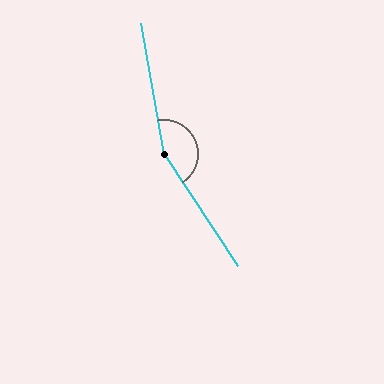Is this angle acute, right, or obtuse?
It is obtuse.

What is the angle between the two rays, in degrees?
Approximately 157 degrees.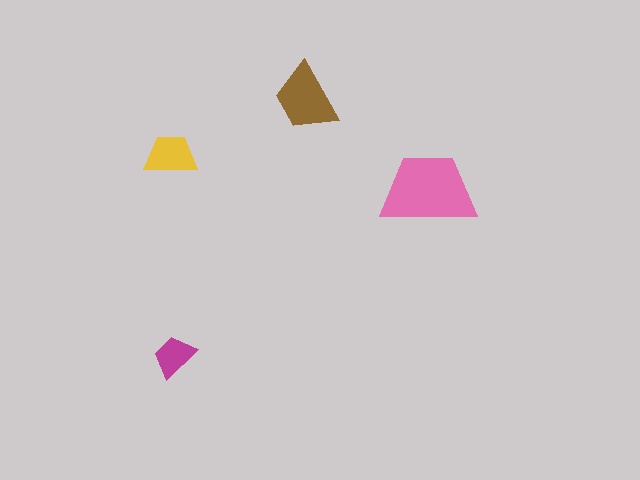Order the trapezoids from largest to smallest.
the pink one, the brown one, the yellow one, the magenta one.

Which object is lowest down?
The magenta trapezoid is bottommost.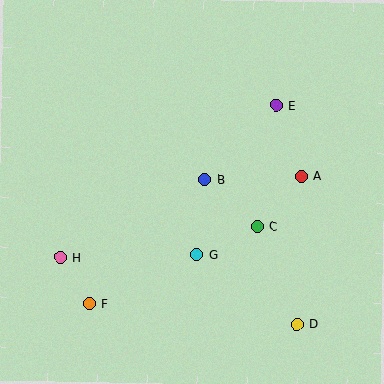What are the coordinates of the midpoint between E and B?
The midpoint between E and B is at (241, 142).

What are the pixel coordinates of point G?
Point G is at (196, 255).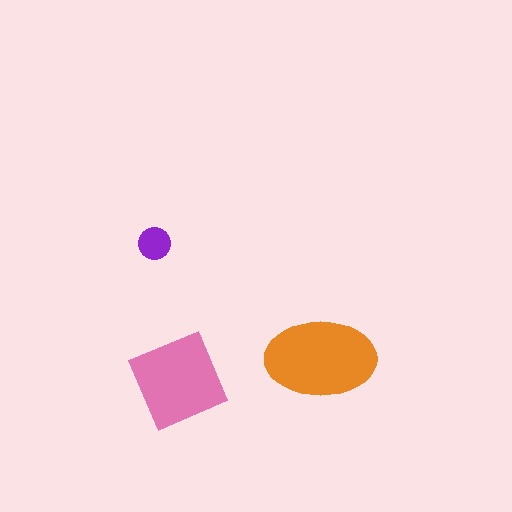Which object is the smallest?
The purple circle.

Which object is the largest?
The orange ellipse.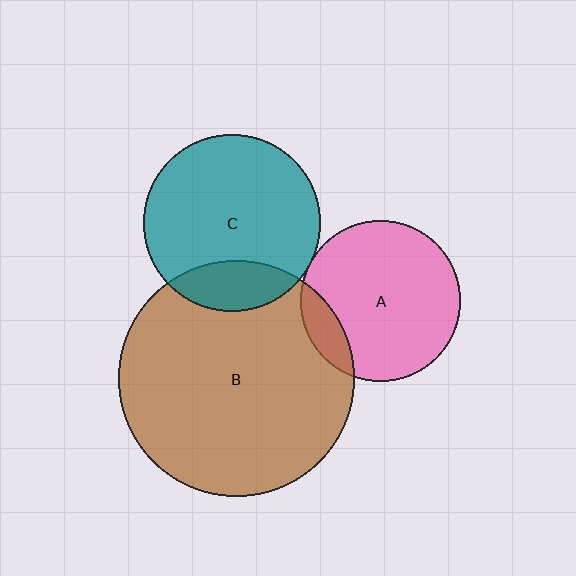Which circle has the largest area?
Circle B (brown).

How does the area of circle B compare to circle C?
Approximately 1.8 times.